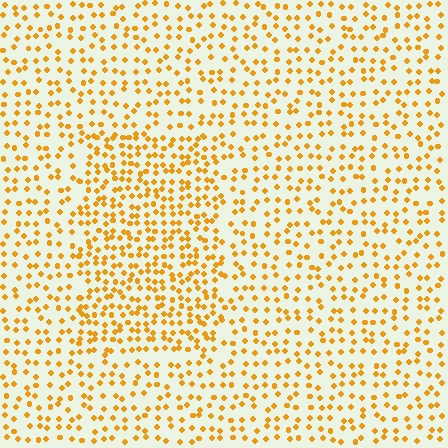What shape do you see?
I see a rectangle.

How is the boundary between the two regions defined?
The boundary is defined by a change in element density (approximately 1.7x ratio). All elements are the same color, size, and shape.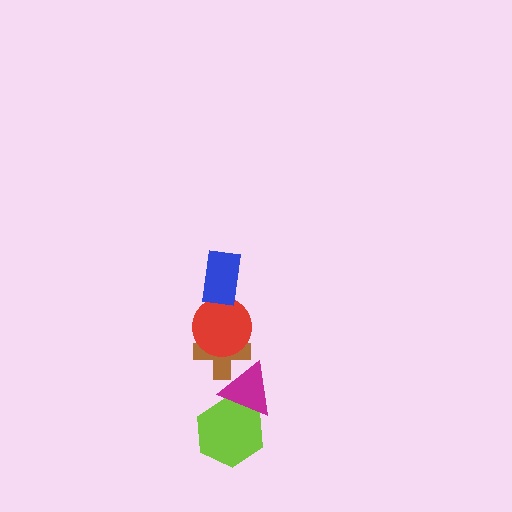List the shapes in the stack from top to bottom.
From top to bottom: the blue rectangle, the red circle, the brown cross, the magenta triangle, the lime hexagon.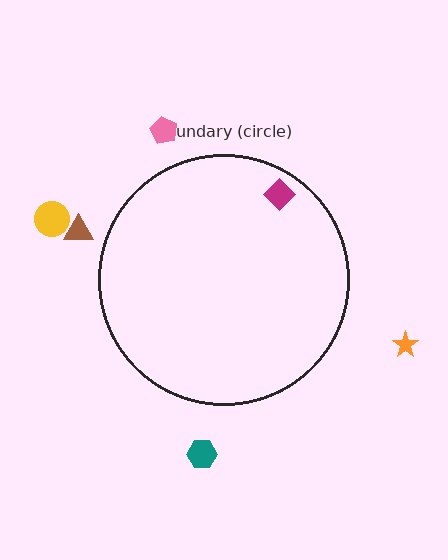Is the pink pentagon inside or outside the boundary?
Outside.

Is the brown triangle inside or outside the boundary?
Outside.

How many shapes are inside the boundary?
1 inside, 5 outside.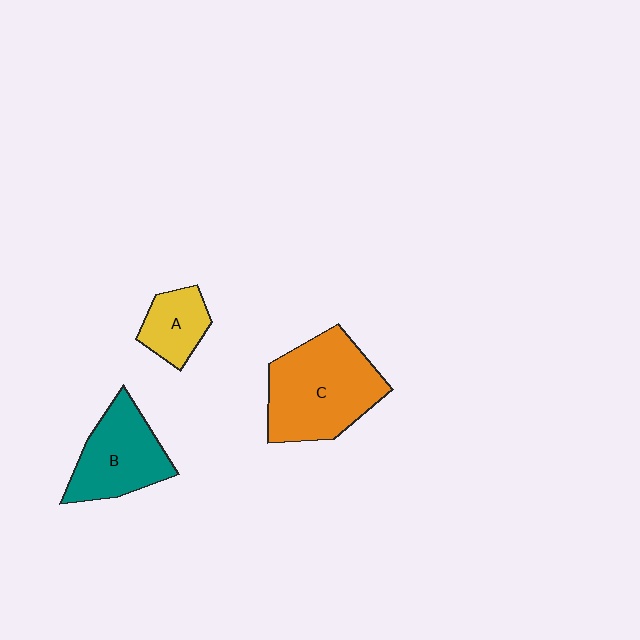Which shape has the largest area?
Shape C (orange).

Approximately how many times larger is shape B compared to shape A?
Approximately 1.8 times.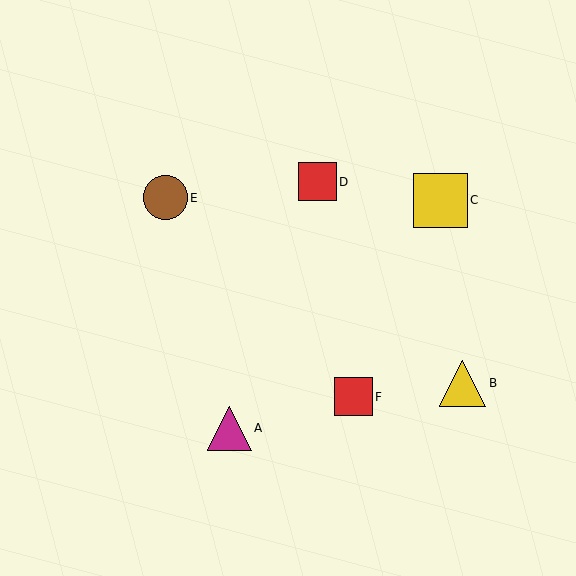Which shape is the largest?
The yellow square (labeled C) is the largest.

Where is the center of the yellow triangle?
The center of the yellow triangle is at (463, 383).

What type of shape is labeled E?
Shape E is a brown circle.